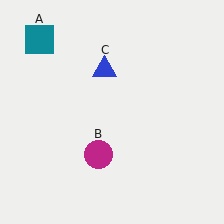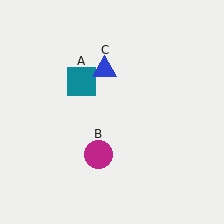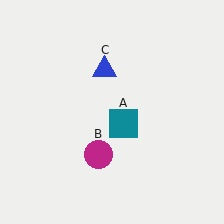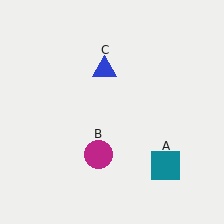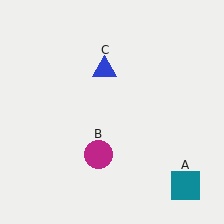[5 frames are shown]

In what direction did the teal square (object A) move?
The teal square (object A) moved down and to the right.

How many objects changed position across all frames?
1 object changed position: teal square (object A).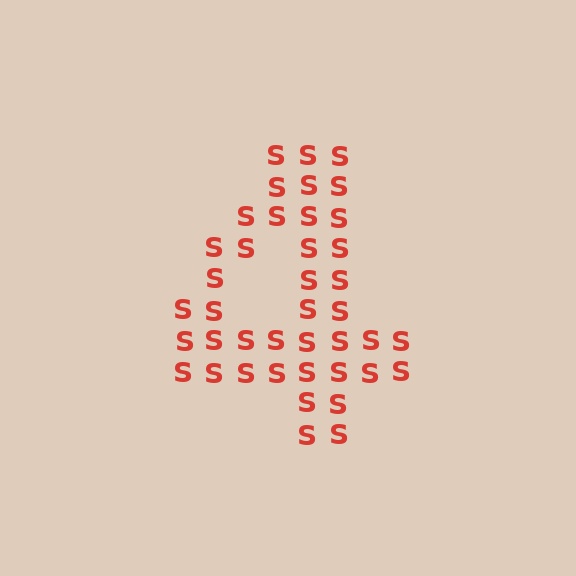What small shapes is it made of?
It is made of small letter S's.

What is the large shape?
The large shape is the digit 4.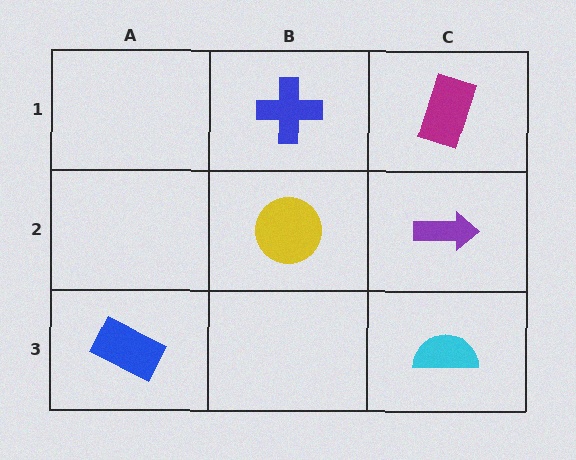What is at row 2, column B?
A yellow circle.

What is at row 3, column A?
A blue rectangle.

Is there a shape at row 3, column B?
No, that cell is empty.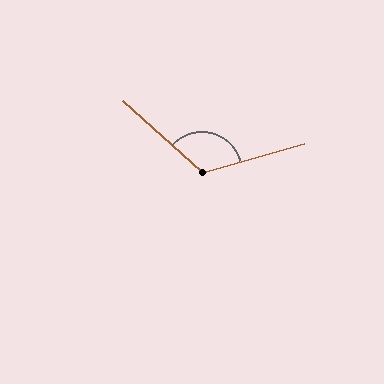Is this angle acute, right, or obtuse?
It is obtuse.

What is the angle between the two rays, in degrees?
Approximately 122 degrees.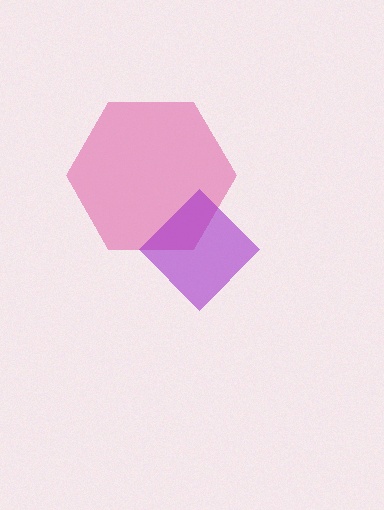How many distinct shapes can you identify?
There are 2 distinct shapes: a pink hexagon, a purple diamond.